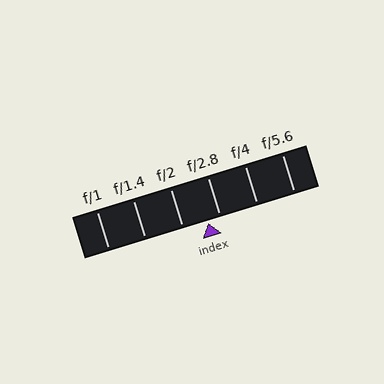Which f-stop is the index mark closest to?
The index mark is closest to f/2.8.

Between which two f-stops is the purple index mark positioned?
The index mark is between f/2 and f/2.8.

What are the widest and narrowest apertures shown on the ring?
The widest aperture shown is f/1 and the narrowest is f/5.6.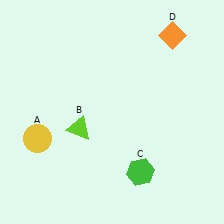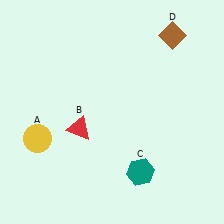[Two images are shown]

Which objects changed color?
B changed from lime to red. C changed from green to teal. D changed from orange to brown.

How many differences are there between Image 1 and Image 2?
There are 3 differences between the two images.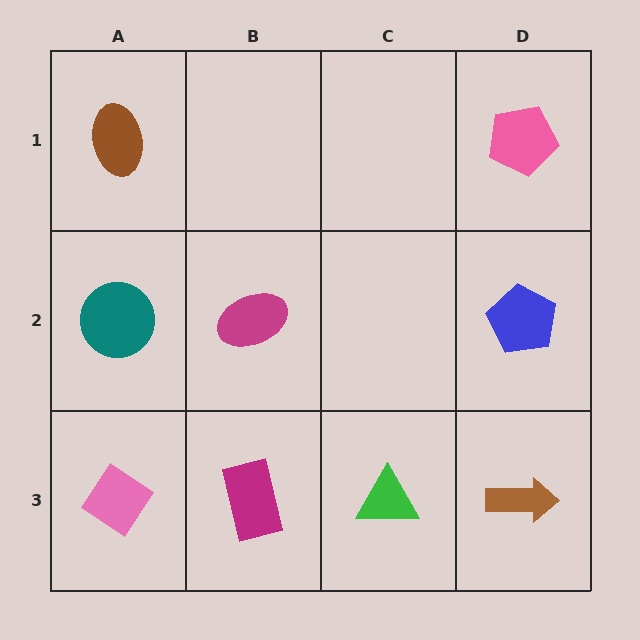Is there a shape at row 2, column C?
No, that cell is empty.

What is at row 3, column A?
A pink diamond.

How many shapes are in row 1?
2 shapes.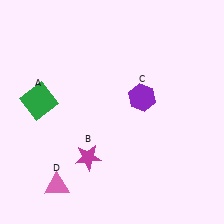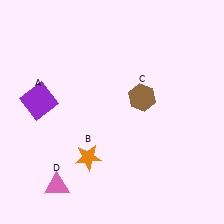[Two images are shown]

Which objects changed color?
A changed from green to purple. B changed from magenta to orange. C changed from purple to brown.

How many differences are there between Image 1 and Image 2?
There are 3 differences between the two images.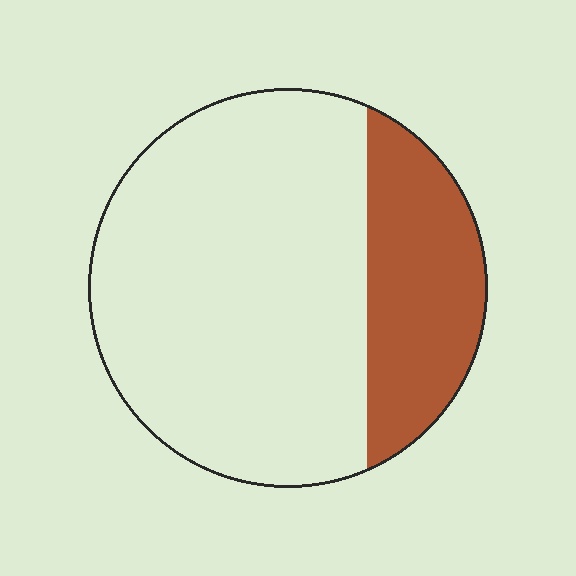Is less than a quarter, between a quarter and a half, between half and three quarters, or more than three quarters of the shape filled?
Between a quarter and a half.